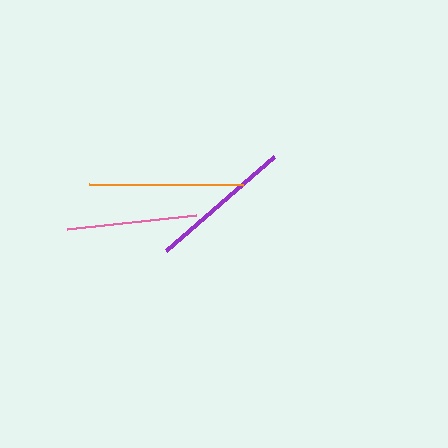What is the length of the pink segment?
The pink segment is approximately 130 pixels long.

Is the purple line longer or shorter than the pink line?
The purple line is longer than the pink line.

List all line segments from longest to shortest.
From longest to shortest: orange, purple, pink.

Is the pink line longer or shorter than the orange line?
The orange line is longer than the pink line.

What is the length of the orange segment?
The orange segment is approximately 154 pixels long.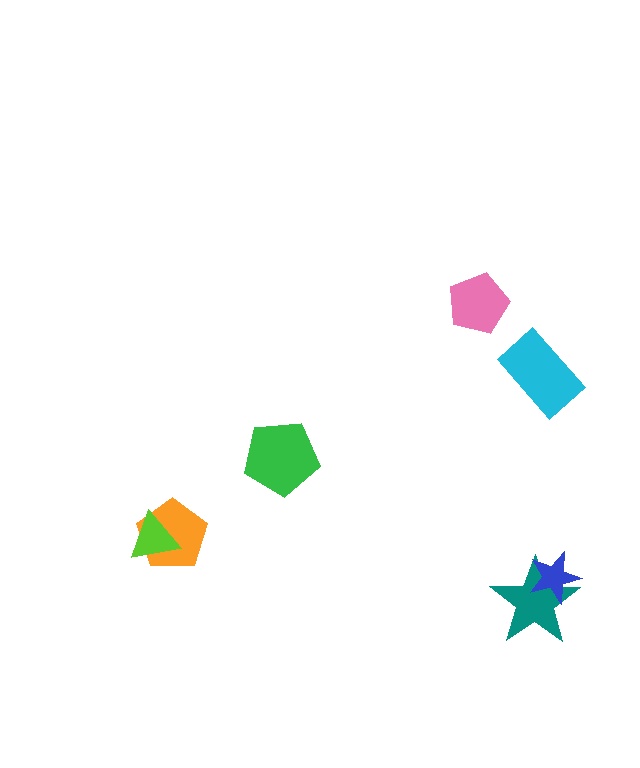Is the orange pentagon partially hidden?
Yes, it is partially covered by another shape.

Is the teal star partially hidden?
Yes, it is partially covered by another shape.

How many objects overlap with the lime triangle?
1 object overlaps with the lime triangle.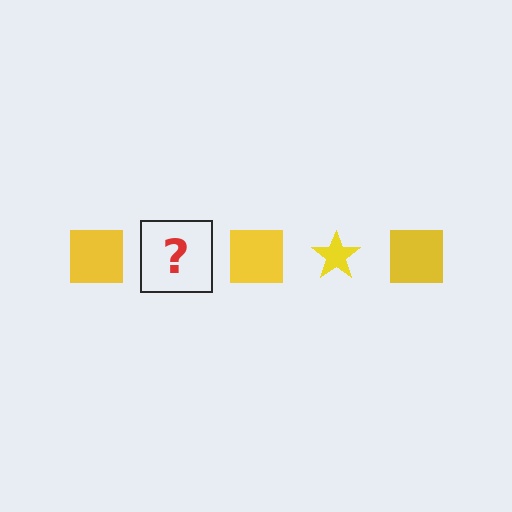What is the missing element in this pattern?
The missing element is a yellow star.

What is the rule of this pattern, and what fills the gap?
The rule is that the pattern cycles through square, star shapes in yellow. The gap should be filled with a yellow star.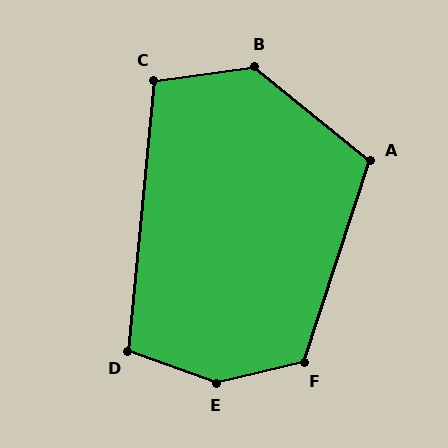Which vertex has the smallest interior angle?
C, at approximately 103 degrees.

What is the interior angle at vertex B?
Approximately 134 degrees (obtuse).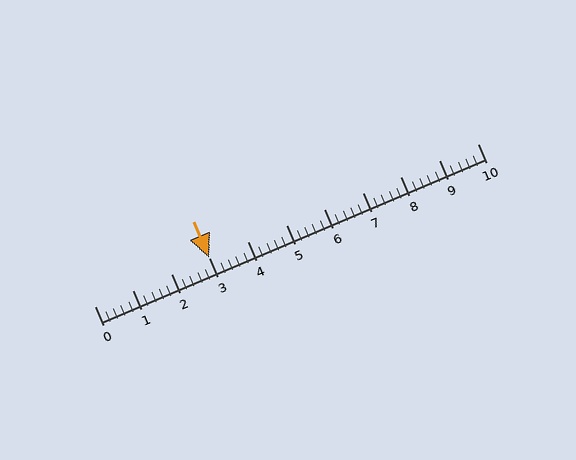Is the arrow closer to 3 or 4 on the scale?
The arrow is closer to 3.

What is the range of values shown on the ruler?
The ruler shows values from 0 to 10.